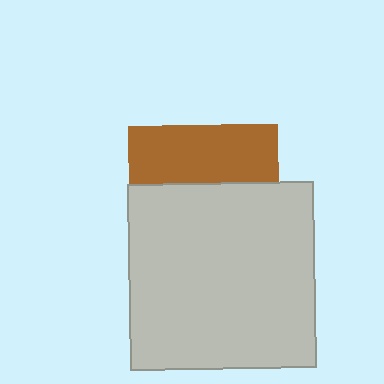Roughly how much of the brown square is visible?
A small part of it is visible (roughly 39%).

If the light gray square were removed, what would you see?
You would see the complete brown square.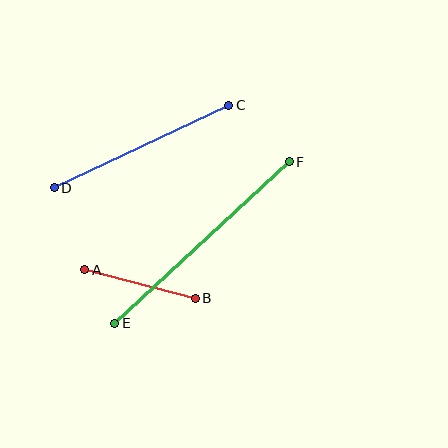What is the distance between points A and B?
The distance is approximately 114 pixels.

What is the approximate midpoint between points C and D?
The midpoint is at approximately (141, 147) pixels.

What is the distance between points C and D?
The distance is approximately 193 pixels.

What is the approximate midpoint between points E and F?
The midpoint is at approximately (202, 242) pixels.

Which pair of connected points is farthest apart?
Points E and F are farthest apart.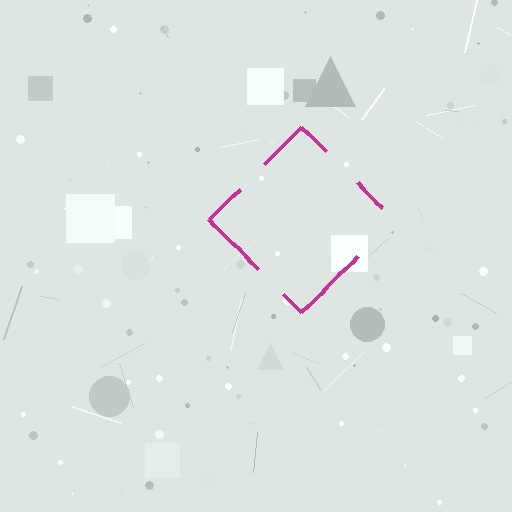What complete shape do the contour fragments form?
The contour fragments form a diamond.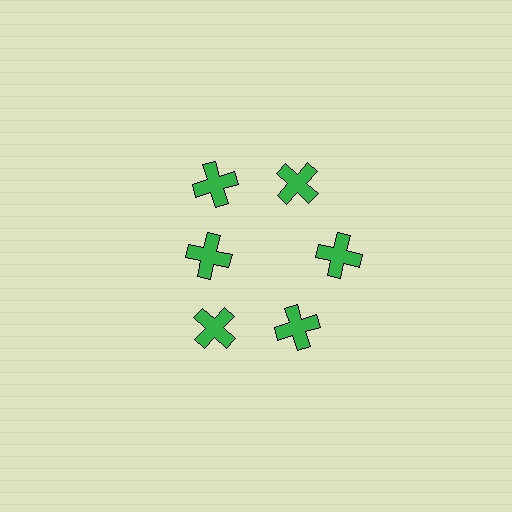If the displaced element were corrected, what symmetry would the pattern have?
It would have 6-fold rotational symmetry — the pattern would map onto itself every 60 degrees.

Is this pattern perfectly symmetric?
No. The 6 green crosses are arranged in a ring, but one element near the 9 o'clock position is pulled inward toward the center, breaking the 6-fold rotational symmetry.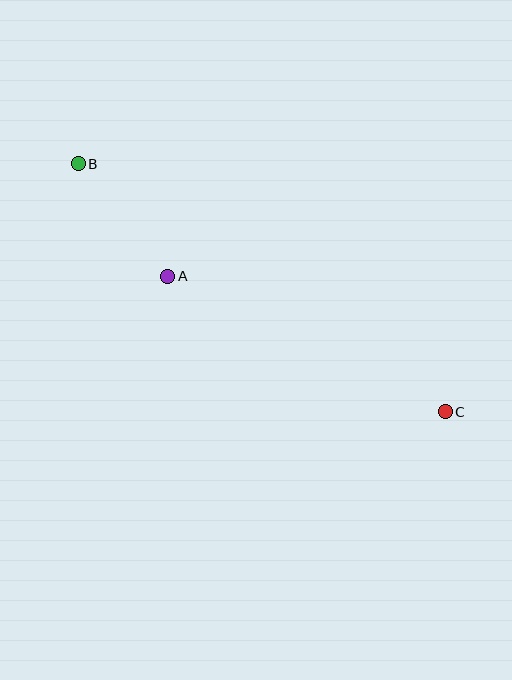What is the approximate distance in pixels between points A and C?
The distance between A and C is approximately 309 pixels.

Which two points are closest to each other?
Points A and B are closest to each other.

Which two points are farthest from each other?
Points B and C are farthest from each other.